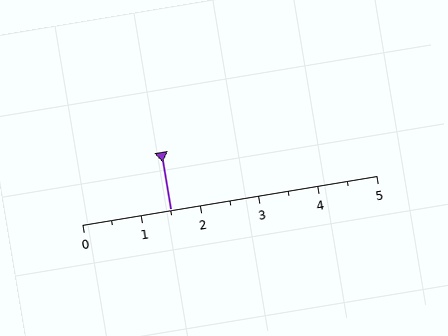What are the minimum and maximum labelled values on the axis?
The axis runs from 0 to 5.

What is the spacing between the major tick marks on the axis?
The major ticks are spaced 1 apart.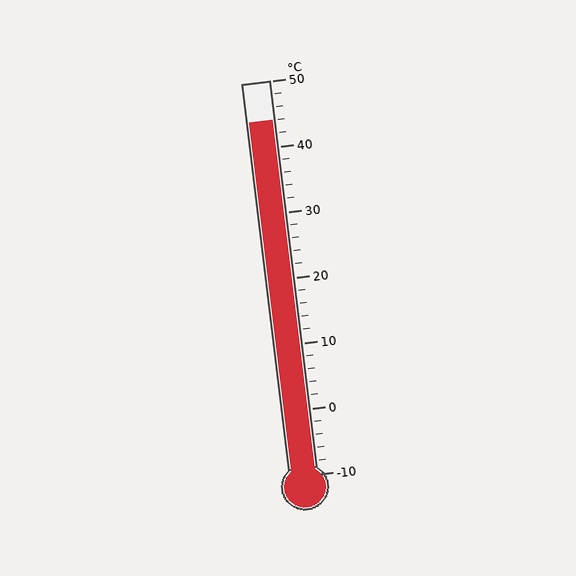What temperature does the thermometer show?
The thermometer shows approximately 44°C.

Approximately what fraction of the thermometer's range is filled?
The thermometer is filled to approximately 90% of its range.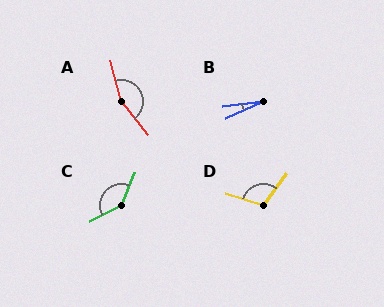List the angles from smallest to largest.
B (17°), D (110°), C (139°), A (155°).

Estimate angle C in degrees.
Approximately 139 degrees.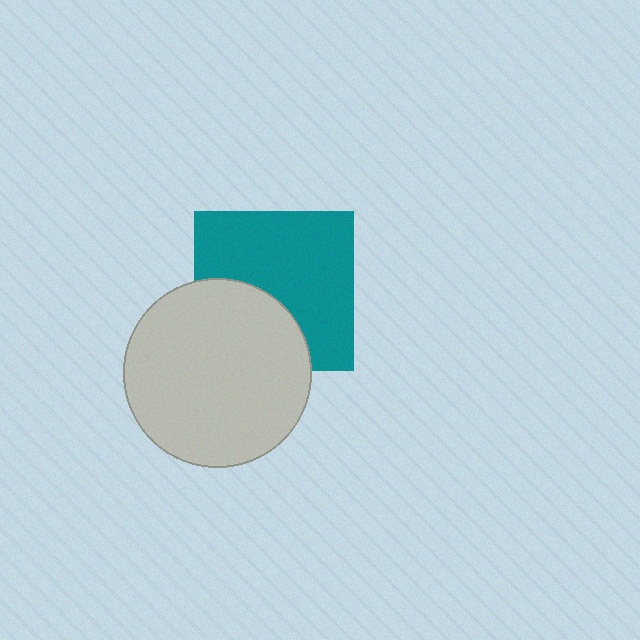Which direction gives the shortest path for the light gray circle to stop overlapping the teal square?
Moving down gives the shortest separation.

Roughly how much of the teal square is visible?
About half of it is visible (roughly 64%).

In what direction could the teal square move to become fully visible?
The teal square could move up. That would shift it out from behind the light gray circle entirely.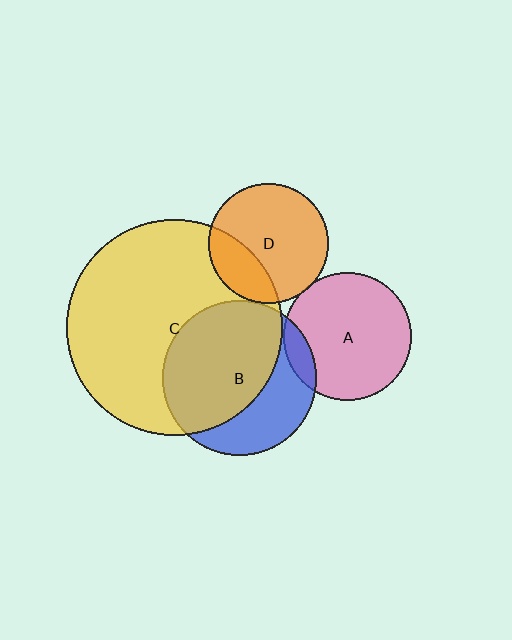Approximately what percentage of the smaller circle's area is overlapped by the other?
Approximately 65%.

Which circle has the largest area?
Circle C (yellow).